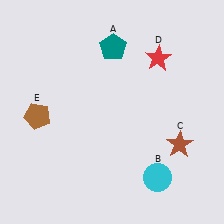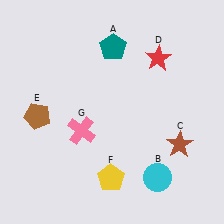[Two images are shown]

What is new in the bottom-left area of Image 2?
A pink cross (G) was added in the bottom-left area of Image 2.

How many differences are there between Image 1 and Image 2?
There are 2 differences between the two images.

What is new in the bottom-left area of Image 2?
A yellow pentagon (F) was added in the bottom-left area of Image 2.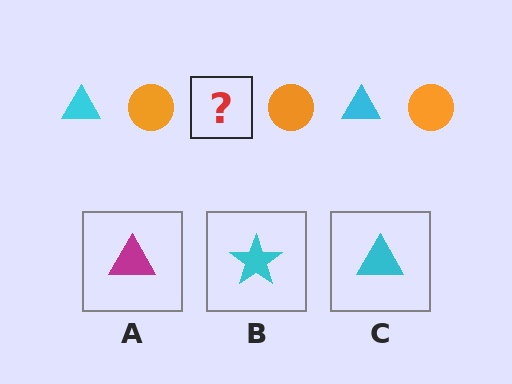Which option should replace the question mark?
Option C.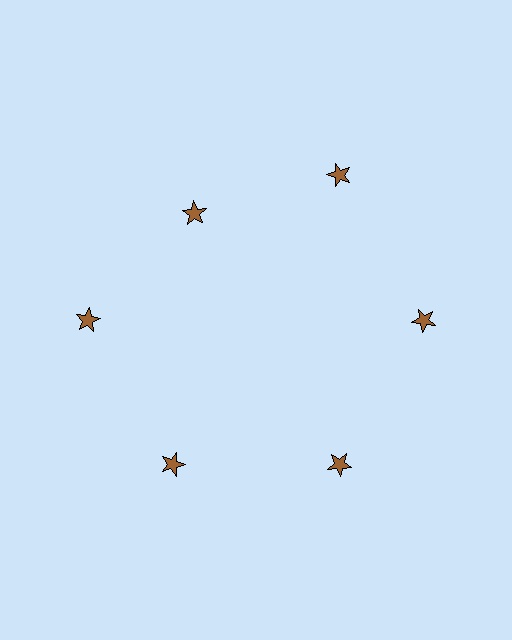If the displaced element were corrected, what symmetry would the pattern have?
It would have 6-fold rotational symmetry — the pattern would map onto itself every 60 degrees.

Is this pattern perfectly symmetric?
No. The 6 brown stars are arranged in a ring, but one element near the 11 o'clock position is pulled inward toward the center, breaking the 6-fold rotational symmetry.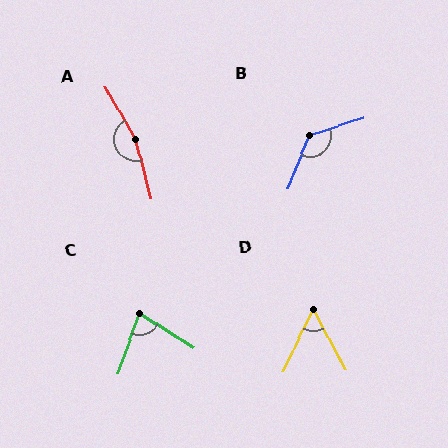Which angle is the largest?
A, at approximately 165 degrees.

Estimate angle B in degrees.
Approximately 130 degrees.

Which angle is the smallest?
D, at approximately 54 degrees.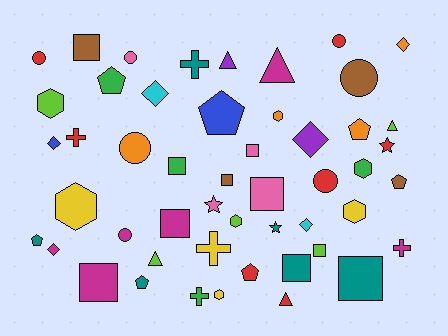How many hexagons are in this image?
There are 7 hexagons.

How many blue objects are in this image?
There are 2 blue objects.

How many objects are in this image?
There are 50 objects.